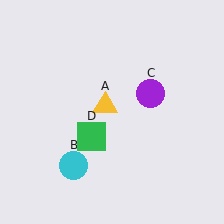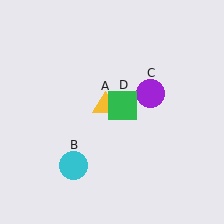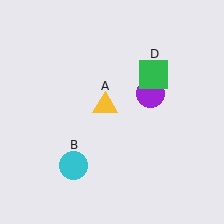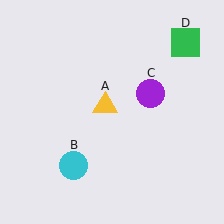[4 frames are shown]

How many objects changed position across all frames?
1 object changed position: green square (object D).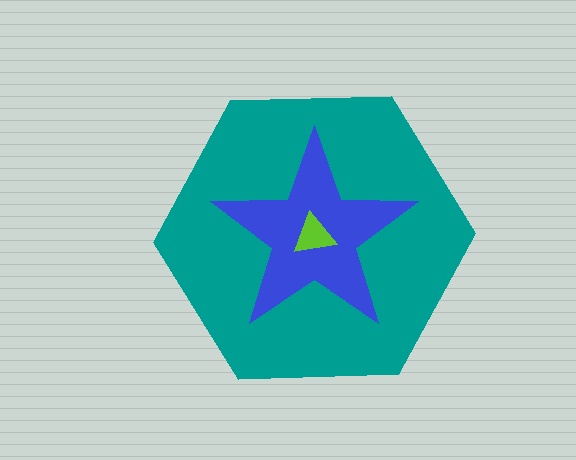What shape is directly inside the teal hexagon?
The blue star.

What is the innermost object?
The lime triangle.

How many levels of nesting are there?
3.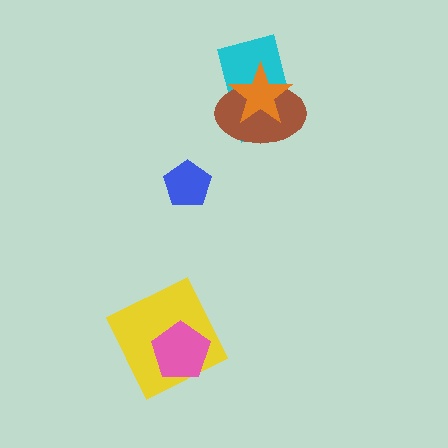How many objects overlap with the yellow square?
1 object overlaps with the yellow square.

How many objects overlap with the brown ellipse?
2 objects overlap with the brown ellipse.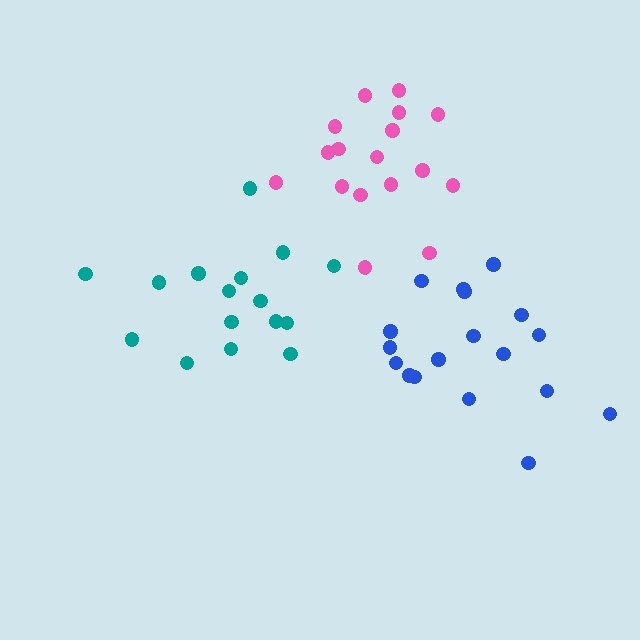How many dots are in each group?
Group 1: 16 dots, Group 2: 17 dots, Group 3: 18 dots (51 total).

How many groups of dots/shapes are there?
There are 3 groups.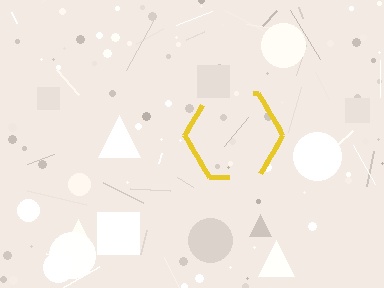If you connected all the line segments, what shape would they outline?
They would outline a hexagon.